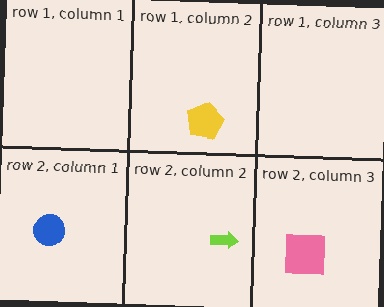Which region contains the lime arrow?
The row 2, column 2 region.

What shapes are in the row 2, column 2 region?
The lime arrow.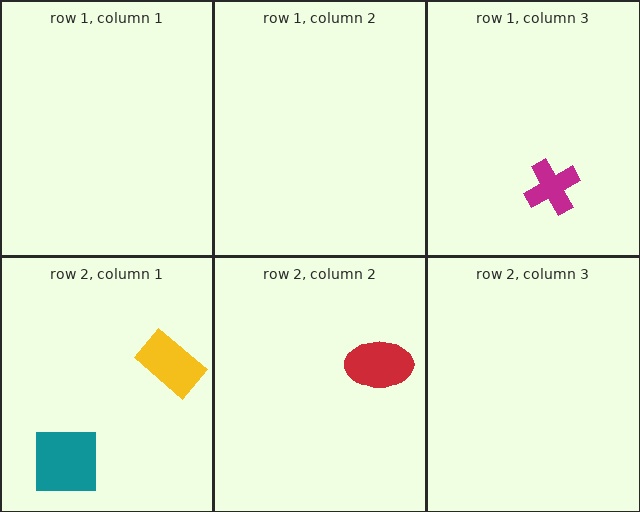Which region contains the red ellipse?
The row 2, column 2 region.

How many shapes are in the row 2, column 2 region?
1.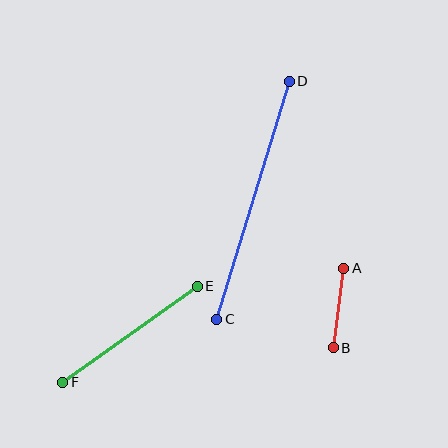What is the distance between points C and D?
The distance is approximately 249 pixels.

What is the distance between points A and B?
The distance is approximately 80 pixels.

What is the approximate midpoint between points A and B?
The midpoint is at approximately (339, 308) pixels.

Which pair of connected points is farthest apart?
Points C and D are farthest apart.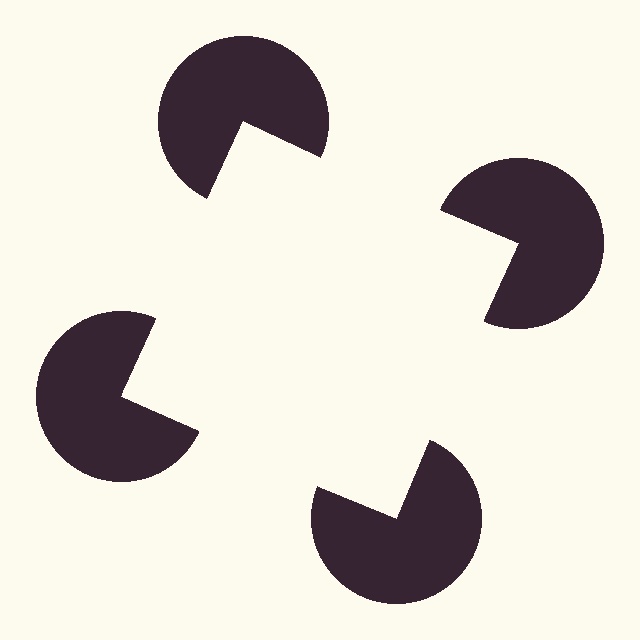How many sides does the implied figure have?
4 sides.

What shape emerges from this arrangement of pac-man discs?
An illusory square — its edges are inferred from the aligned wedge cuts in the pac-man discs, not physically drawn.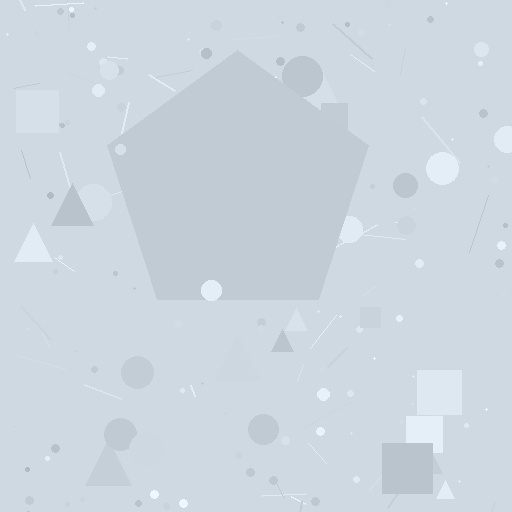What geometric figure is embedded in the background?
A pentagon is embedded in the background.